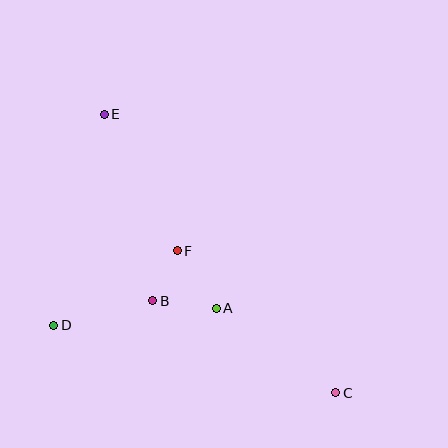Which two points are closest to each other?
Points B and F are closest to each other.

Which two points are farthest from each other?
Points C and E are farthest from each other.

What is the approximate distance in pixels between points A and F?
The distance between A and F is approximately 70 pixels.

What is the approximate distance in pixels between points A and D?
The distance between A and D is approximately 163 pixels.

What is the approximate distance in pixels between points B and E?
The distance between B and E is approximately 192 pixels.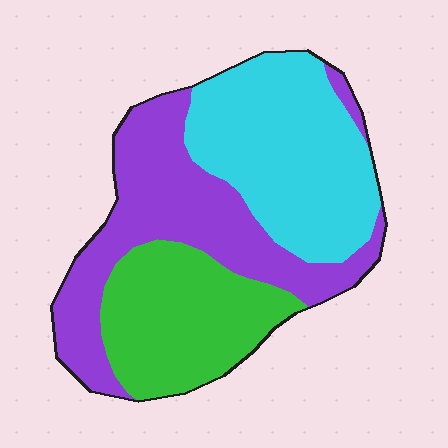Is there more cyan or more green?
Cyan.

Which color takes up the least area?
Green, at roughly 25%.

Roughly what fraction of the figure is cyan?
Cyan takes up between a third and a half of the figure.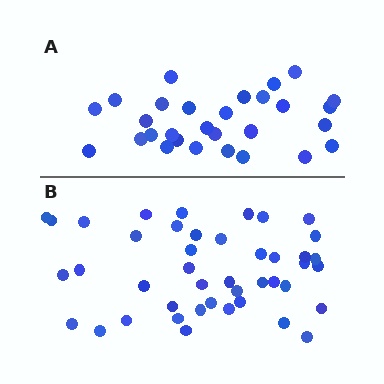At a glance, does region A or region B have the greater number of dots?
Region B (the bottom region) has more dots.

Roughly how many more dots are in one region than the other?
Region B has approximately 15 more dots than region A.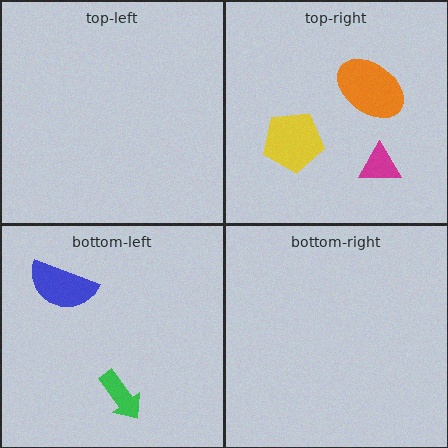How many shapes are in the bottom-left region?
2.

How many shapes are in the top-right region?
3.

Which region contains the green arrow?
The bottom-left region.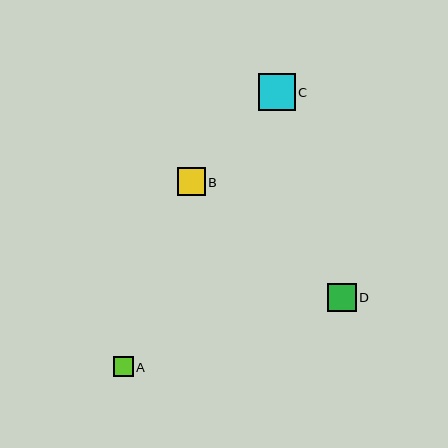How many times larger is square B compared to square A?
Square B is approximately 1.4 times the size of square A.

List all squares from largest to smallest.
From largest to smallest: C, D, B, A.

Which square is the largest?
Square C is the largest with a size of approximately 37 pixels.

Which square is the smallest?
Square A is the smallest with a size of approximately 20 pixels.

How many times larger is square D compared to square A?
Square D is approximately 1.4 times the size of square A.